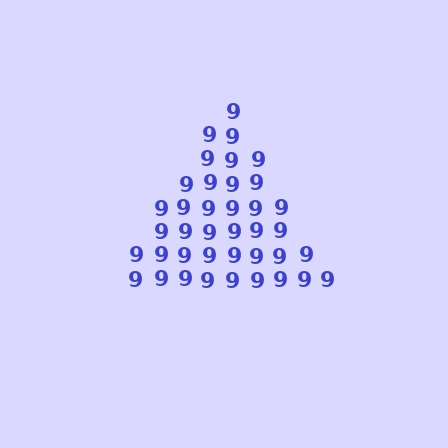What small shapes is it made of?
It is made of small digit 9's.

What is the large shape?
The large shape is a triangle.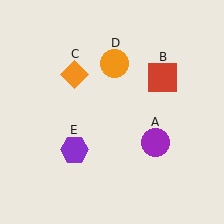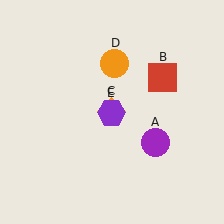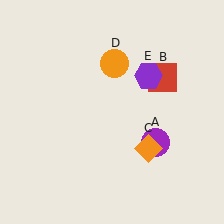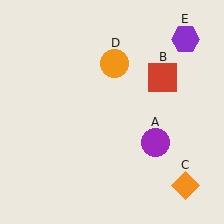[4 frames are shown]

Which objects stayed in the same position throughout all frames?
Purple circle (object A) and red square (object B) and orange circle (object D) remained stationary.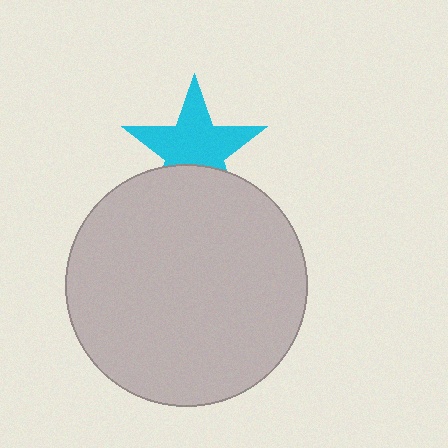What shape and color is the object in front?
The object in front is a light gray circle.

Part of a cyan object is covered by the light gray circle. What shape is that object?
It is a star.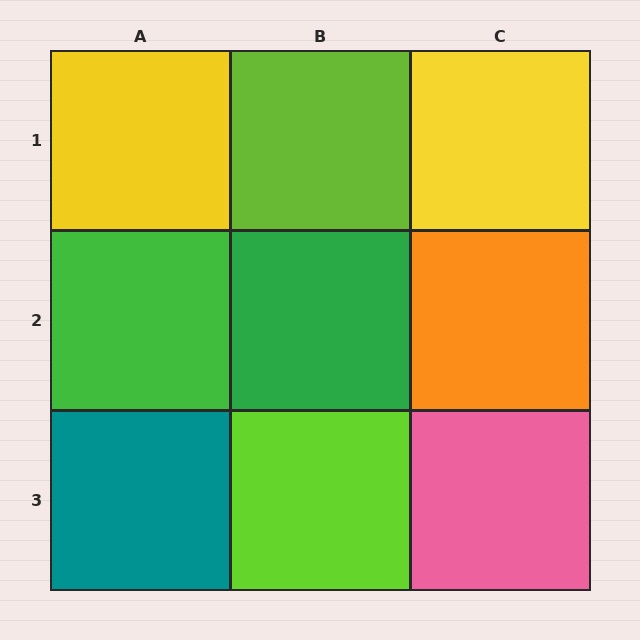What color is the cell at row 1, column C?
Yellow.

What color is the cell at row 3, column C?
Pink.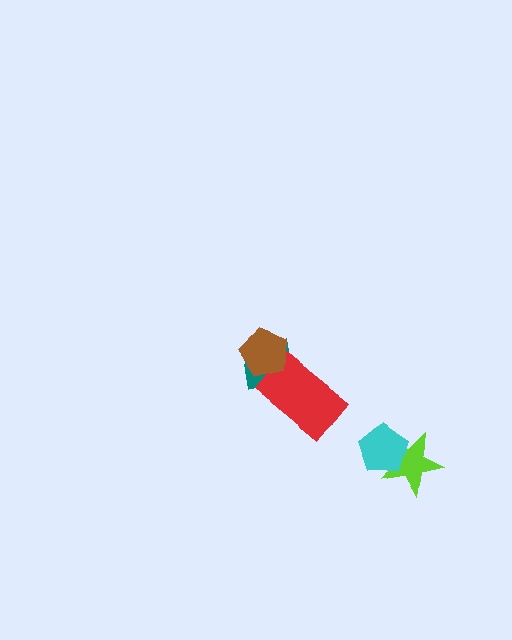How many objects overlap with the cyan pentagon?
1 object overlaps with the cyan pentagon.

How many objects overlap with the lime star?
1 object overlaps with the lime star.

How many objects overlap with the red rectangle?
2 objects overlap with the red rectangle.